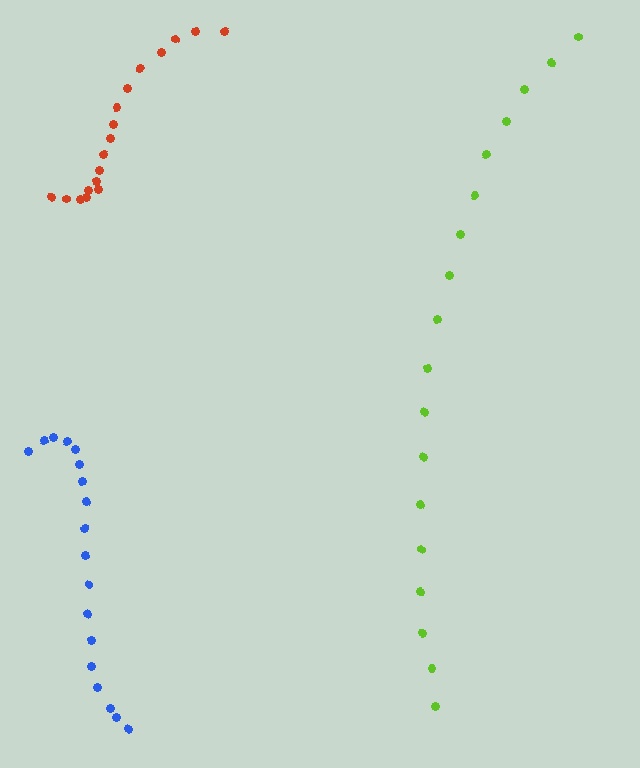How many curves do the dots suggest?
There are 3 distinct paths.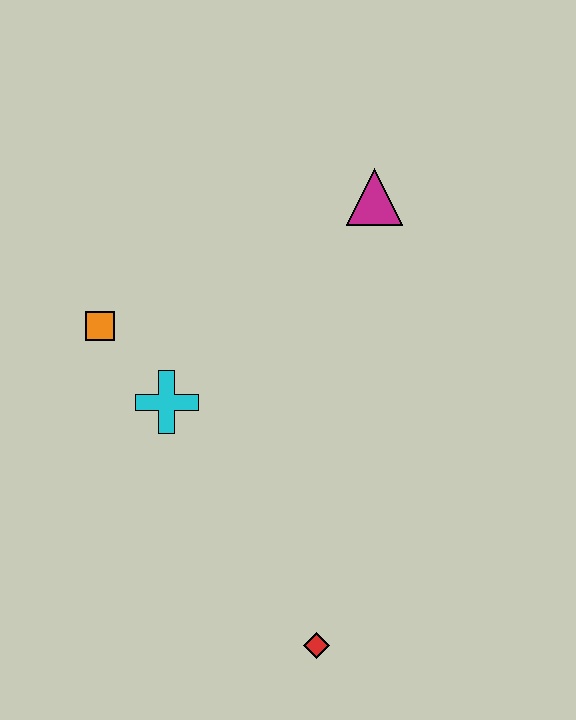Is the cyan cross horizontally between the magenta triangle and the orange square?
Yes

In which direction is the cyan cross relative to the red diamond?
The cyan cross is above the red diamond.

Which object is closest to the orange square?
The cyan cross is closest to the orange square.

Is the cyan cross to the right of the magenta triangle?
No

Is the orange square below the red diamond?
No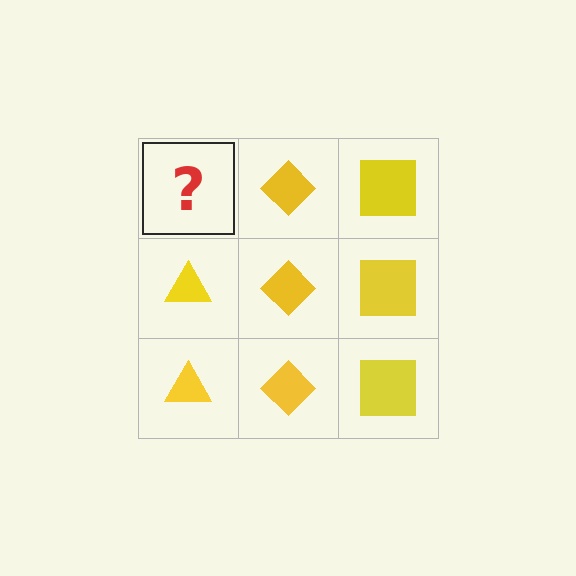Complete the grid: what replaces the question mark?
The question mark should be replaced with a yellow triangle.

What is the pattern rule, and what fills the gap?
The rule is that each column has a consistent shape. The gap should be filled with a yellow triangle.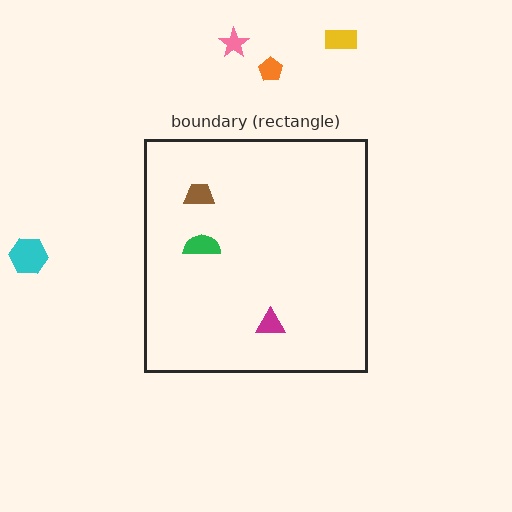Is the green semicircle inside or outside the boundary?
Inside.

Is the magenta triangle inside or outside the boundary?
Inside.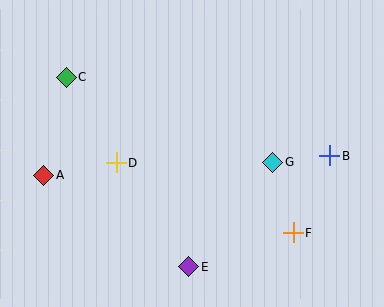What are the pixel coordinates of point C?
Point C is at (66, 77).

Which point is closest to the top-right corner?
Point B is closest to the top-right corner.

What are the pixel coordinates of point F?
Point F is at (293, 233).